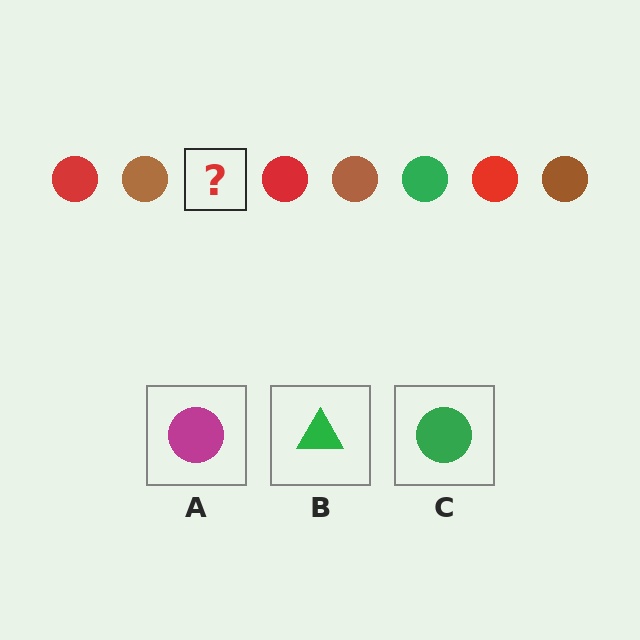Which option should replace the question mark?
Option C.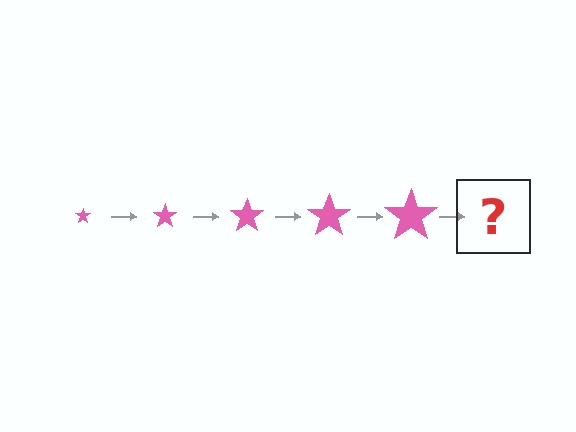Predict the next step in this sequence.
The next step is a pink star, larger than the previous one.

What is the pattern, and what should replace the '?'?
The pattern is that the star gets progressively larger each step. The '?' should be a pink star, larger than the previous one.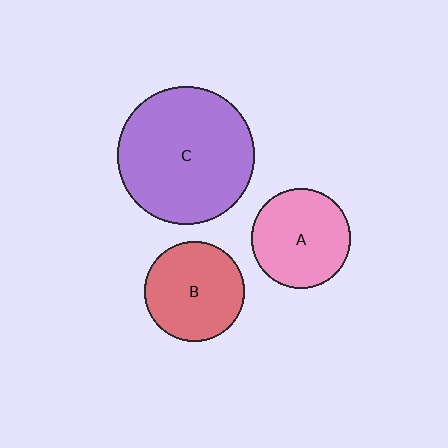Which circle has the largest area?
Circle C (purple).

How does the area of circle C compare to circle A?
Approximately 1.9 times.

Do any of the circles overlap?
No, none of the circles overlap.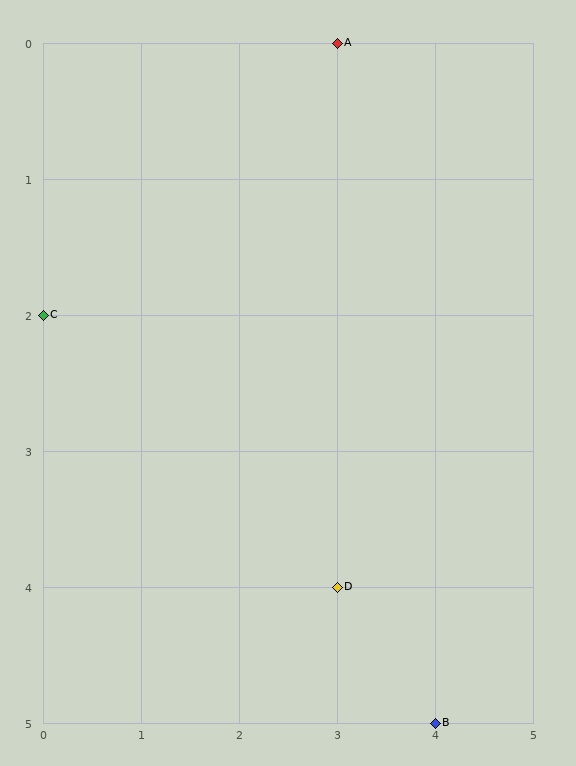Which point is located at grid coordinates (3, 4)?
Point D is at (3, 4).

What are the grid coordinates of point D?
Point D is at grid coordinates (3, 4).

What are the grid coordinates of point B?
Point B is at grid coordinates (4, 5).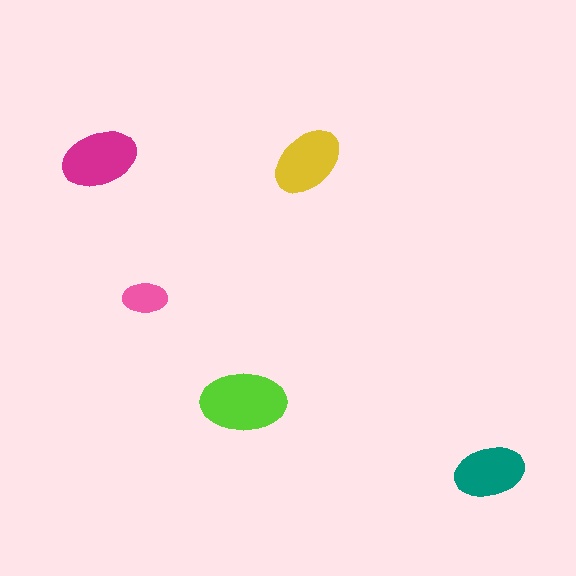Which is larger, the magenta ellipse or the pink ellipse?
The magenta one.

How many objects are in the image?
There are 5 objects in the image.